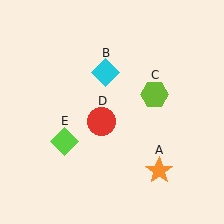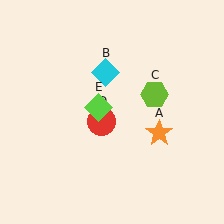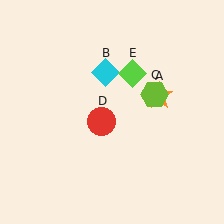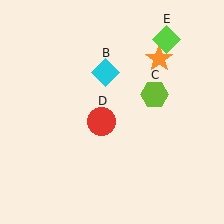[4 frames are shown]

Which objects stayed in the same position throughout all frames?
Cyan diamond (object B) and lime hexagon (object C) and red circle (object D) remained stationary.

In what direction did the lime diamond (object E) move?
The lime diamond (object E) moved up and to the right.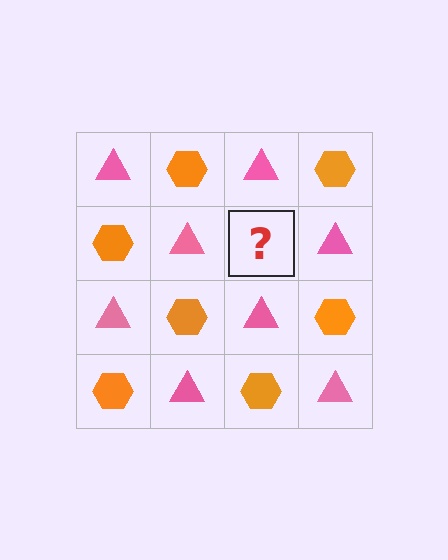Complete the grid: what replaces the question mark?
The question mark should be replaced with an orange hexagon.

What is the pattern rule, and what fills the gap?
The rule is that it alternates pink triangle and orange hexagon in a checkerboard pattern. The gap should be filled with an orange hexagon.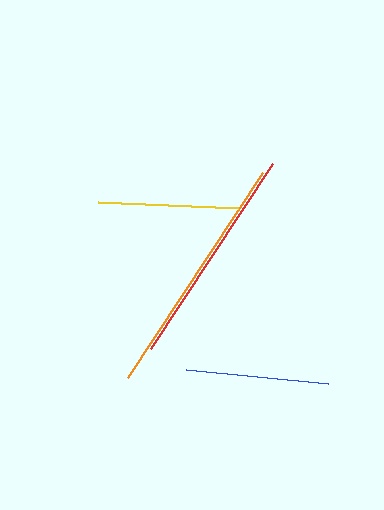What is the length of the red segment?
The red segment is approximately 222 pixels long.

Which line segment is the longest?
The orange line is the longest at approximately 245 pixels.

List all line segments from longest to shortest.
From longest to shortest: orange, red, blue, yellow.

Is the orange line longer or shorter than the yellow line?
The orange line is longer than the yellow line.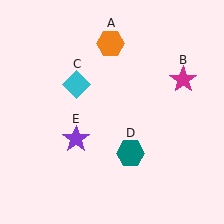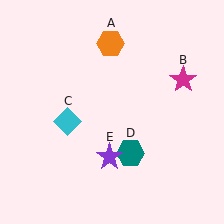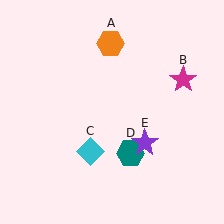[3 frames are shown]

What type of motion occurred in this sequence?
The cyan diamond (object C), purple star (object E) rotated counterclockwise around the center of the scene.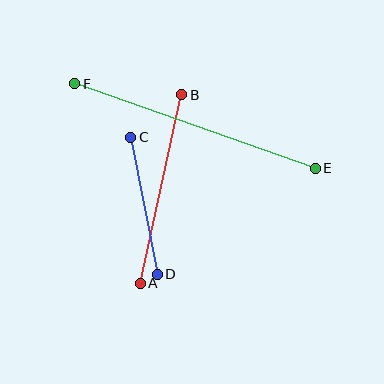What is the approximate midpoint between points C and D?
The midpoint is at approximately (144, 206) pixels.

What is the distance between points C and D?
The distance is approximately 139 pixels.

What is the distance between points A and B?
The distance is approximately 193 pixels.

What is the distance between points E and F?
The distance is approximately 255 pixels.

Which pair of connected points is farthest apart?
Points E and F are farthest apart.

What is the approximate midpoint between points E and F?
The midpoint is at approximately (195, 126) pixels.